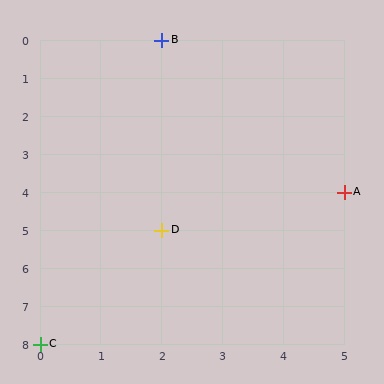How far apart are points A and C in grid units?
Points A and C are 5 columns and 4 rows apart (about 6.4 grid units diagonally).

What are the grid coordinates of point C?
Point C is at grid coordinates (0, 8).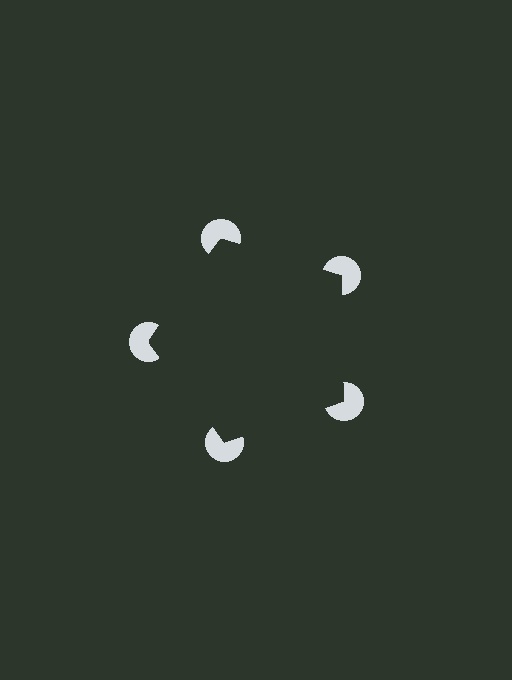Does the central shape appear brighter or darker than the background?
It typically appears slightly darker than the background, even though no actual brightness change is drawn.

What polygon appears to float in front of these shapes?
An illusory pentagon — its edges are inferred from the aligned wedge cuts in the pac-man discs, not physically drawn.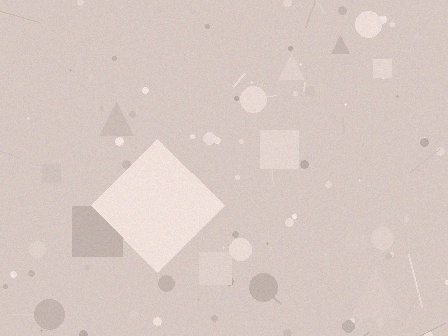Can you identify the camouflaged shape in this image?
The camouflaged shape is a diamond.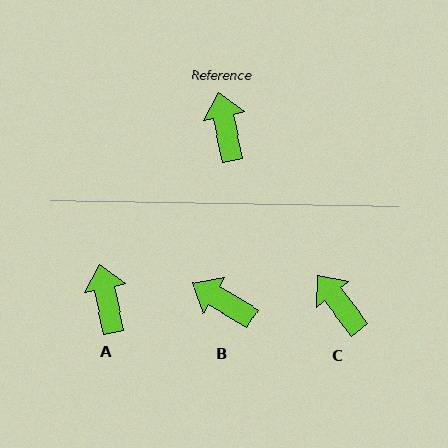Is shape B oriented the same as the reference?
No, it is off by about 48 degrees.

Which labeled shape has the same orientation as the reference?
A.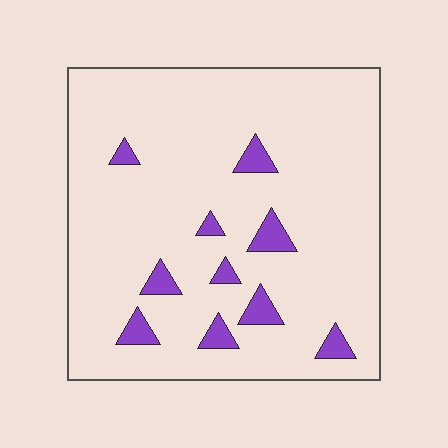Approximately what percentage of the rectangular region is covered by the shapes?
Approximately 10%.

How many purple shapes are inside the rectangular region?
10.